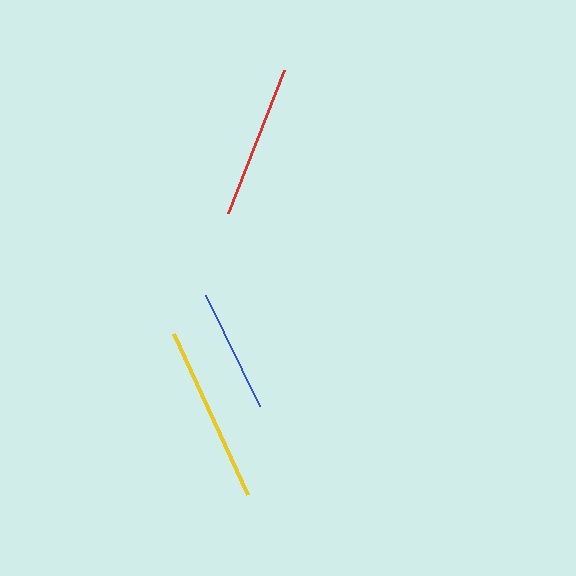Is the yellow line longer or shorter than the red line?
The yellow line is longer than the red line.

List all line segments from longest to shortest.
From longest to shortest: yellow, red, blue.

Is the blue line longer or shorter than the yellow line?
The yellow line is longer than the blue line.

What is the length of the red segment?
The red segment is approximately 154 pixels long.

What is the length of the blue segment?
The blue segment is approximately 124 pixels long.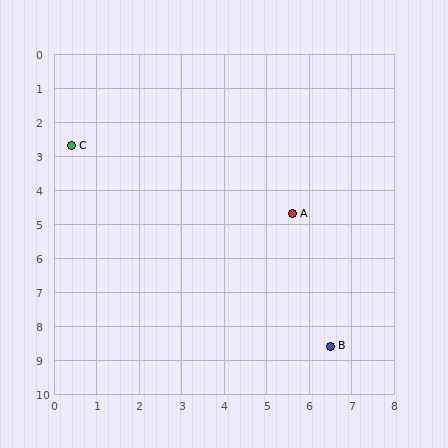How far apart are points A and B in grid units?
Points A and B are about 4.0 grid units apart.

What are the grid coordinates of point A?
Point A is at approximately (5.6, 4.7).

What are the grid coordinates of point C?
Point C is at approximately (0.4, 2.7).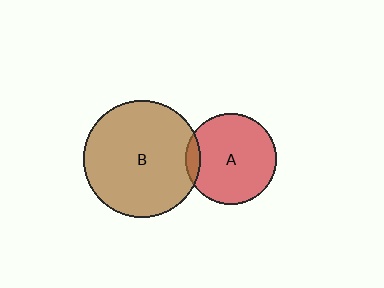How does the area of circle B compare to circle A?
Approximately 1.7 times.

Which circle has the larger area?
Circle B (brown).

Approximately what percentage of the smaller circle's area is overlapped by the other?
Approximately 10%.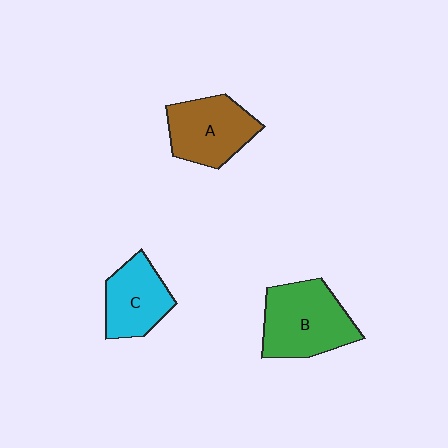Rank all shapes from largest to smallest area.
From largest to smallest: B (green), A (brown), C (cyan).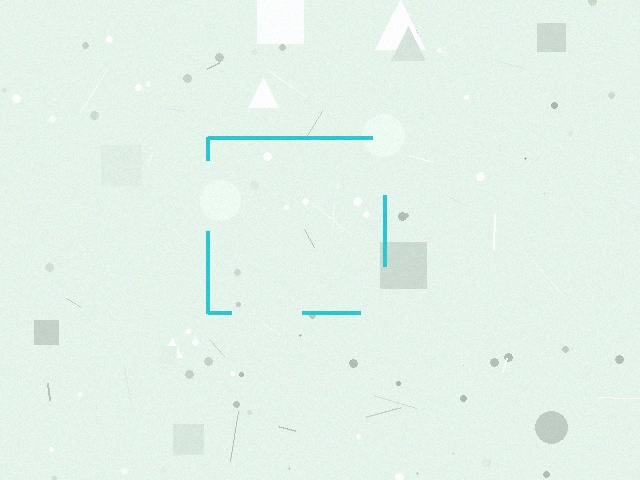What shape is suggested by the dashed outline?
The dashed outline suggests a square.